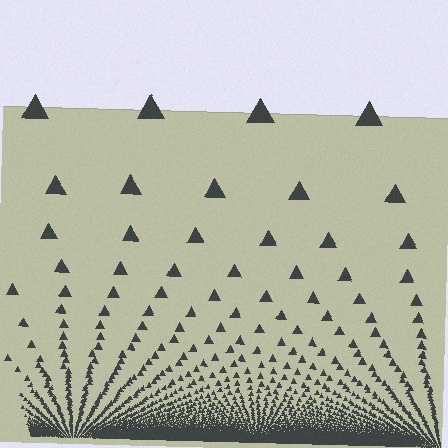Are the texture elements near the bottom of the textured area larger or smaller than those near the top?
Smaller. The gradient is inverted — elements near the bottom are smaller and denser.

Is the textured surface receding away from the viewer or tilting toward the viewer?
The surface appears to tilt toward the viewer. Texture elements get larger and sparser toward the top.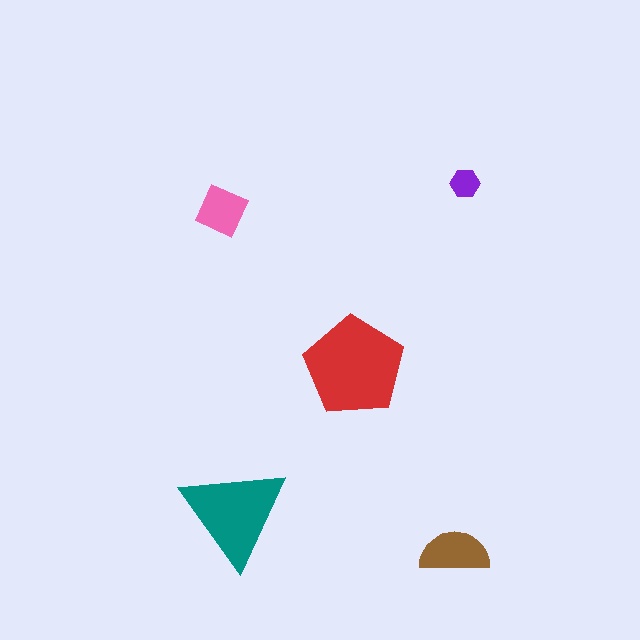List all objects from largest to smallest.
The red pentagon, the teal triangle, the brown semicircle, the pink square, the purple hexagon.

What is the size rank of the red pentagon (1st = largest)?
1st.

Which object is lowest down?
The brown semicircle is bottommost.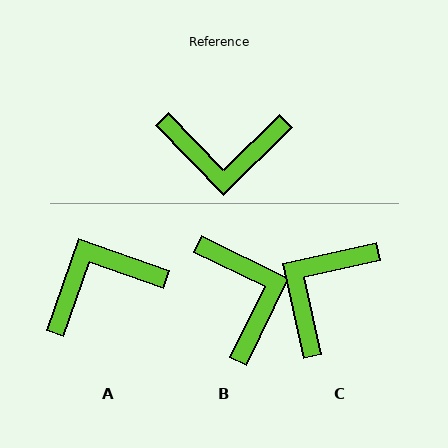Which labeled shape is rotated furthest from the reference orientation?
A, about 153 degrees away.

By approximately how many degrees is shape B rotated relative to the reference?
Approximately 110 degrees counter-clockwise.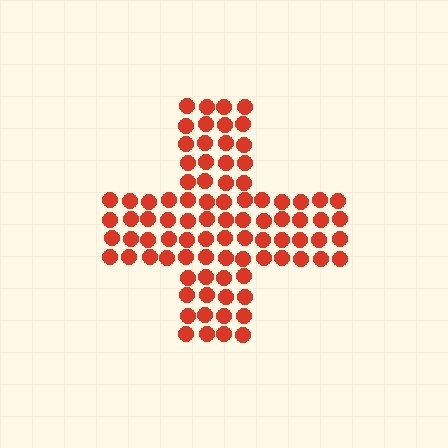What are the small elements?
The small elements are circles.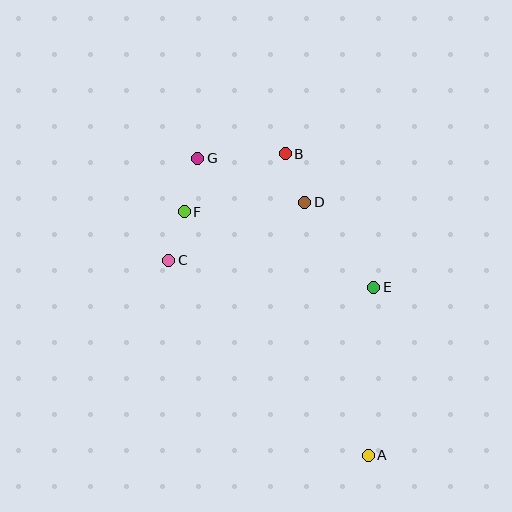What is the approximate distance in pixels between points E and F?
The distance between E and F is approximately 204 pixels.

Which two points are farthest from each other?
Points A and G are farthest from each other.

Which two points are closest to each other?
Points C and F are closest to each other.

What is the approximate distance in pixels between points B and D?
The distance between B and D is approximately 52 pixels.